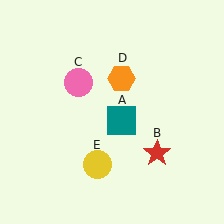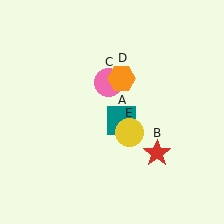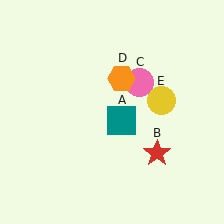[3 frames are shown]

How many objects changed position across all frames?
2 objects changed position: pink circle (object C), yellow circle (object E).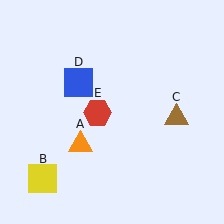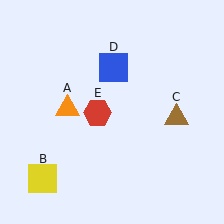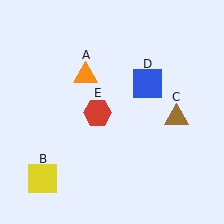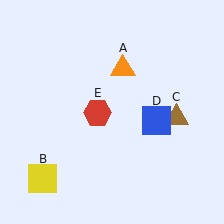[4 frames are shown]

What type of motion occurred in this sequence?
The orange triangle (object A), blue square (object D) rotated clockwise around the center of the scene.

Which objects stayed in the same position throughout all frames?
Yellow square (object B) and brown triangle (object C) and red hexagon (object E) remained stationary.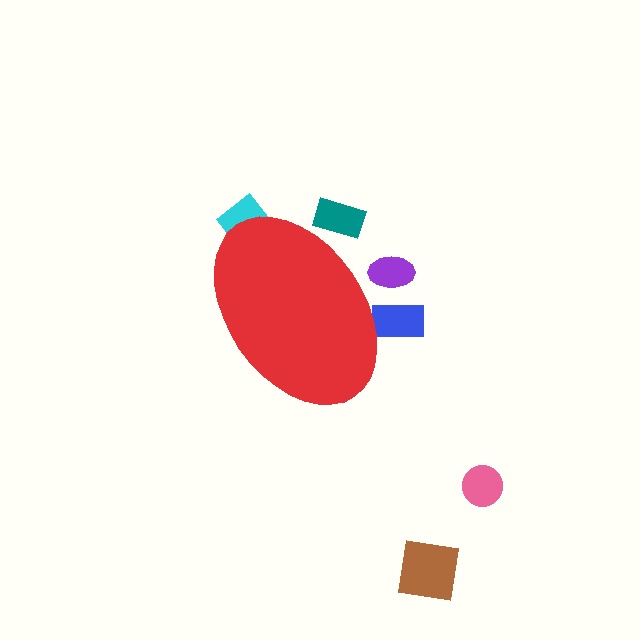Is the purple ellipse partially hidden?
Yes, the purple ellipse is partially hidden behind the red ellipse.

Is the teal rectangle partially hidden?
Yes, the teal rectangle is partially hidden behind the red ellipse.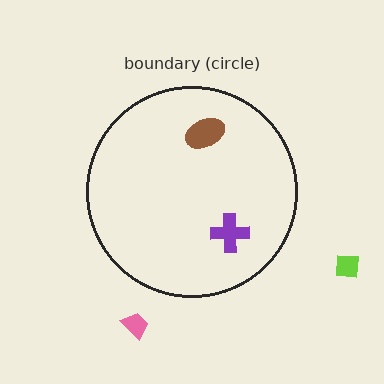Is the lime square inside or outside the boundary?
Outside.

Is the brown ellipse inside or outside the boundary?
Inside.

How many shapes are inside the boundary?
2 inside, 2 outside.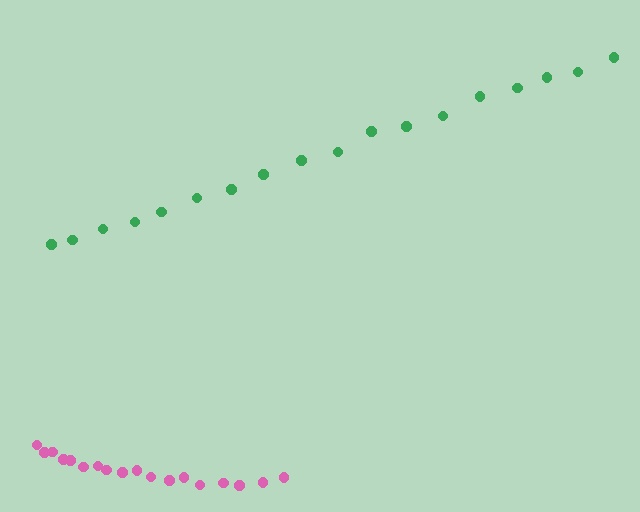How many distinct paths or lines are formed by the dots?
There are 2 distinct paths.